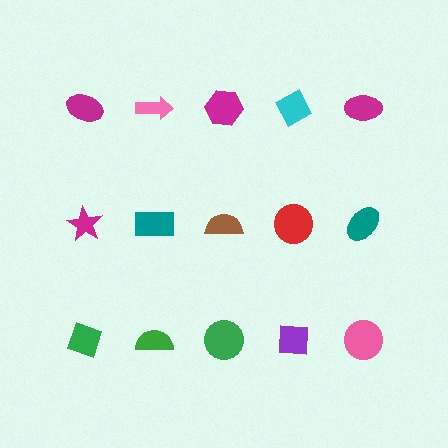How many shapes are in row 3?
5 shapes.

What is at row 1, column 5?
A magenta ellipse.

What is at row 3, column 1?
A green diamond.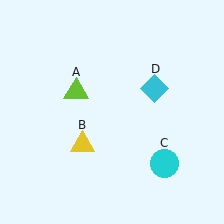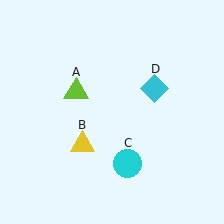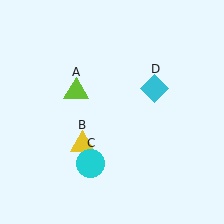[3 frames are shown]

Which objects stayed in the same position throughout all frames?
Lime triangle (object A) and yellow triangle (object B) and cyan diamond (object D) remained stationary.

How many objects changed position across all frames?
1 object changed position: cyan circle (object C).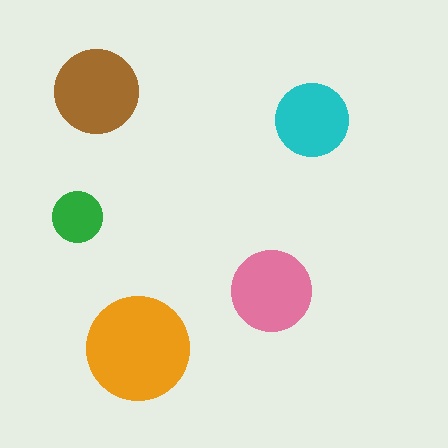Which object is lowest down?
The orange circle is bottommost.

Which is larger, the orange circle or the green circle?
The orange one.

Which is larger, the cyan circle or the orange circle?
The orange one.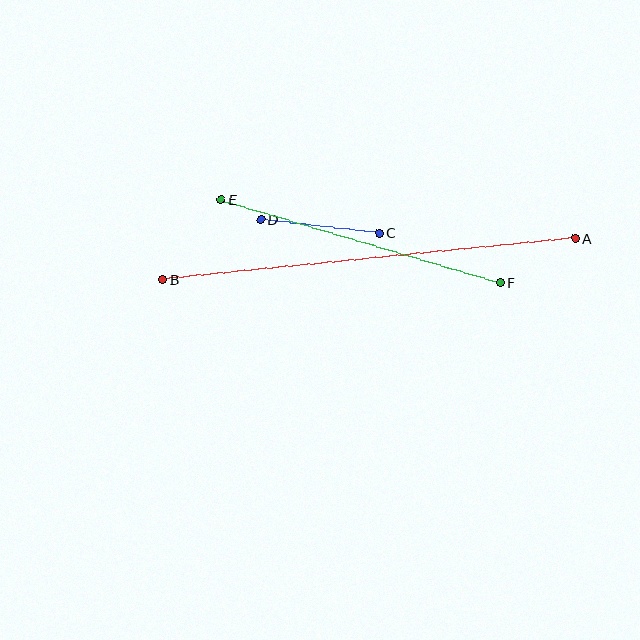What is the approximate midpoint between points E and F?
The midpoint is at approximately (361, 241) pixels.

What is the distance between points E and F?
The distance is approximately 291 pixels.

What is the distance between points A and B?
The distance is approximately 415 pixels.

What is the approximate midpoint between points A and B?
The midpoint is at approximately (369, 259) pixels.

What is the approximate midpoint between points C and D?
The midpoint is at approximately (320, 226) pixels.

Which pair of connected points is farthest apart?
Points A and B are farthest apart.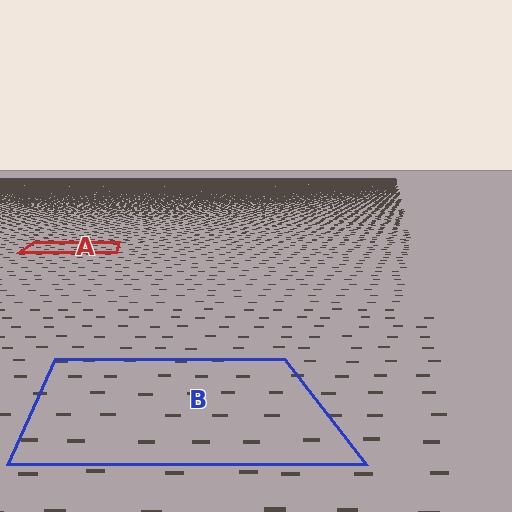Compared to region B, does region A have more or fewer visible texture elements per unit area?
Region A has more texture elements per unit area — they are packed more densely because it is farther away.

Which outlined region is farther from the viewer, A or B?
Region A is farther from the viewer — the texture elements inside it appear smaller and more densely packed.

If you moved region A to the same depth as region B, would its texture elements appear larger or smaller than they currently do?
They would appear larger. At a closer depth, the same texture elements are projected at a bigger on-screen size.